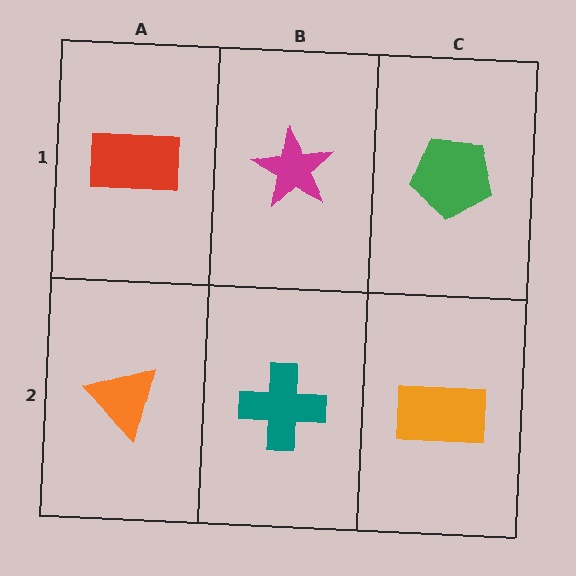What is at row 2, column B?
A teal cross.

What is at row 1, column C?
A green pentagon.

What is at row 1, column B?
A magenta star.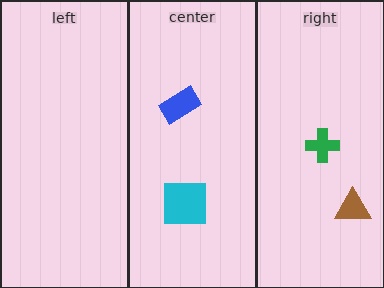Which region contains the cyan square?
The center region.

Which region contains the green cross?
The right region.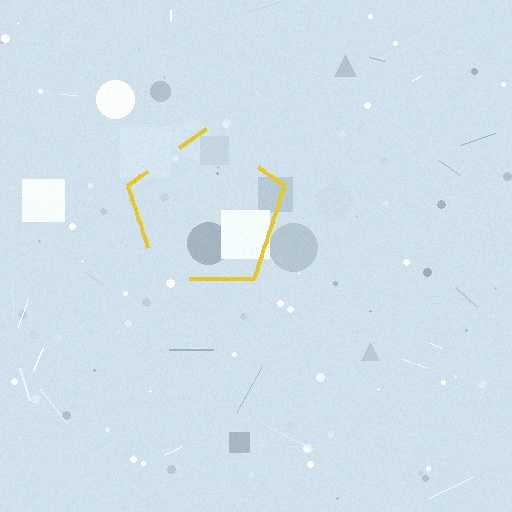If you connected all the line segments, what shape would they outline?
They would outline a pentagon.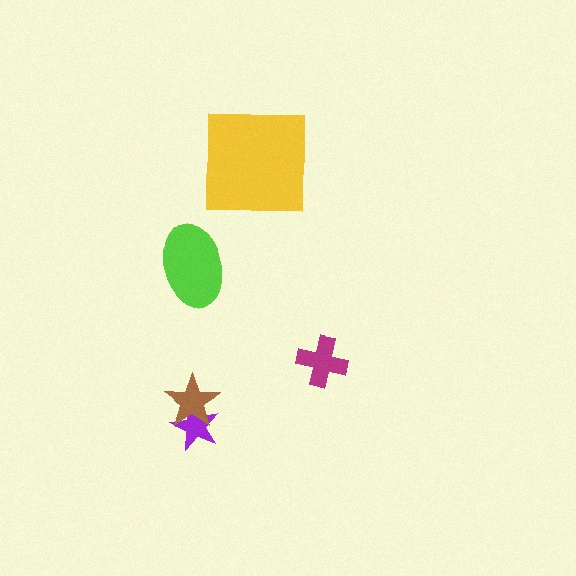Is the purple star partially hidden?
Yes, it is partially covered by another shape.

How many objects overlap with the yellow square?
0 objects overlap with the yellow square.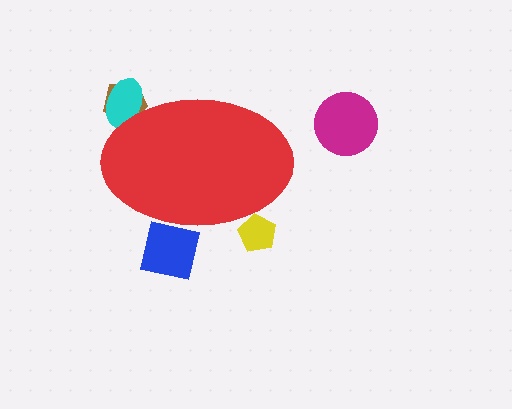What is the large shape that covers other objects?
A red ellipse.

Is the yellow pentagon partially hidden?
Yes, the yellow pentagon is partially hidden behind the red ellipse.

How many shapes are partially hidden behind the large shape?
4 shapes are partially hidden.